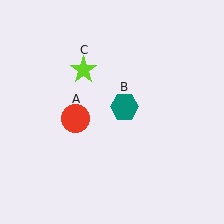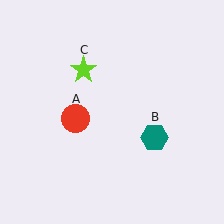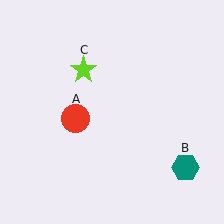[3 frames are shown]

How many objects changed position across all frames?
1 object changed position: teal hexagon (object B).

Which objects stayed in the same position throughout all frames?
Red circle (object A) and lime star (object C) remained stationary.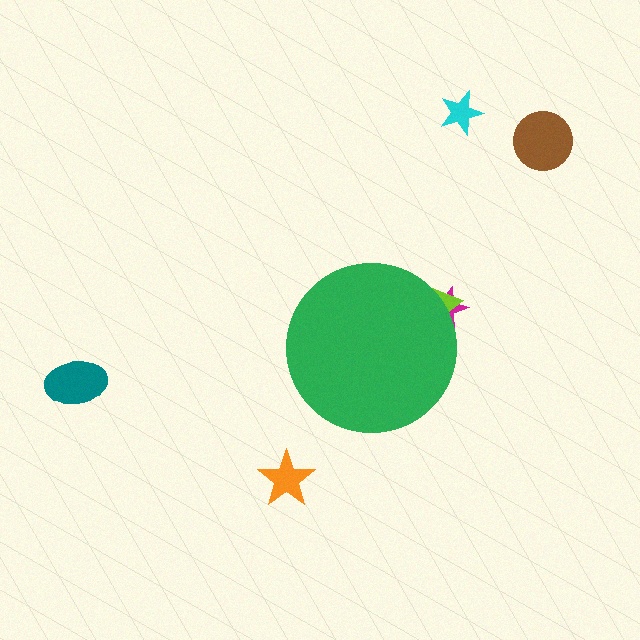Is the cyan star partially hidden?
No, the cyan star is fully visible.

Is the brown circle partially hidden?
No, the brown circle is fully visible.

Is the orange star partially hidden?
No, the orange star is fully visible.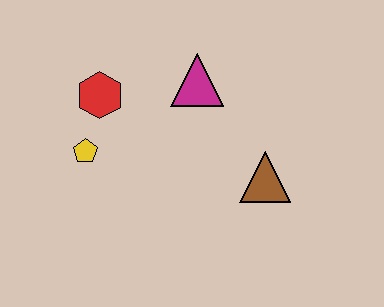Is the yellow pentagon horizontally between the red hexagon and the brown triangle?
No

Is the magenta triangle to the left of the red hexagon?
No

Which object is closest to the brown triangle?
The magenta triangle is closest to the brown triangle.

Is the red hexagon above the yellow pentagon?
Yes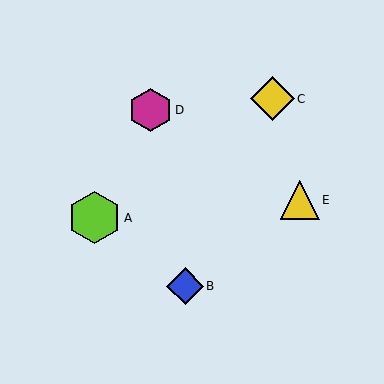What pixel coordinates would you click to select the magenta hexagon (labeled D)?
Click at (150, 110) to select the magenta hexagon D.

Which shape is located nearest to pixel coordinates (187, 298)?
The blue diamond (labeled B) at (185, 286) is nearest to that location.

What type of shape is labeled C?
Shape C is a yellow diamond.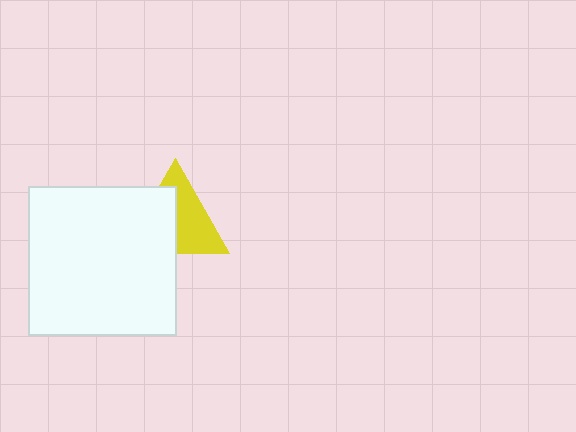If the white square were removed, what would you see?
You would see the complete yellow triangle.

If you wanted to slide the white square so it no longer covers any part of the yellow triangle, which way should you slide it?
Slide it toward the lower-left — that is the most direct way to separate the two shapes.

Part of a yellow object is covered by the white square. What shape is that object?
It is a triangle.